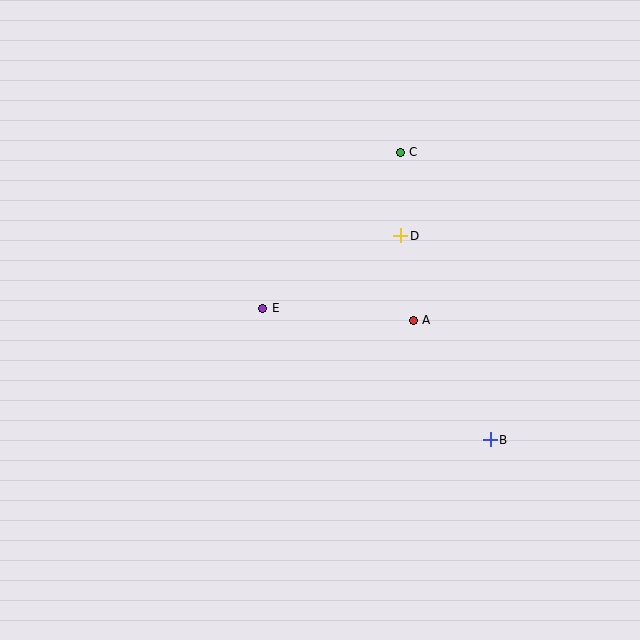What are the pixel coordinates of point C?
Point C is at (400, 152).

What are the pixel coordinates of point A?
Point A is at (413, 320).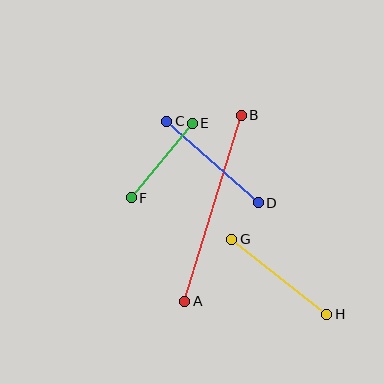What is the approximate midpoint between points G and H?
The midpoint is at approximately (279, 277) pixels.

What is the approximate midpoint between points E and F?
The midpoint is at approximately (162, 160) pixels.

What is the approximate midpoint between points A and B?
The midpoint is at approximately (213, 208) pixels.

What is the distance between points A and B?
The distance is approximately 194 pixels.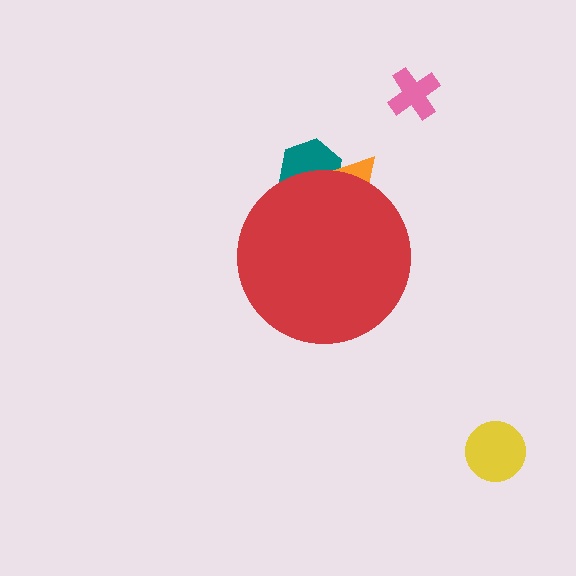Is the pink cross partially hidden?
No, the pink cross is fully visible.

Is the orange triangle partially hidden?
Yes, the orange triangle is partially hidden behind the red circle.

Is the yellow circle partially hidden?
No, the yellow circle is fully visible.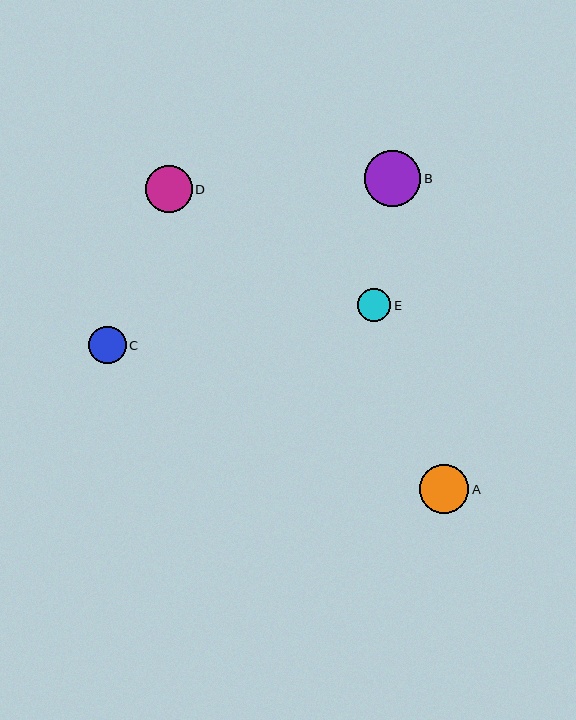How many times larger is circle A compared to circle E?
Circle A is approximately 1.5 times the size of circle E.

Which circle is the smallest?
Circle E is the smallest with a size of approximately 33 pixels.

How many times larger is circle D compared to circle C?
Circle D is approximately 1.3 times the size of circle C.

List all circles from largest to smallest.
From largest to smallest: B, A, D, C, E.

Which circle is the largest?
Circle B is the largest with a size of approximately 56 pixels.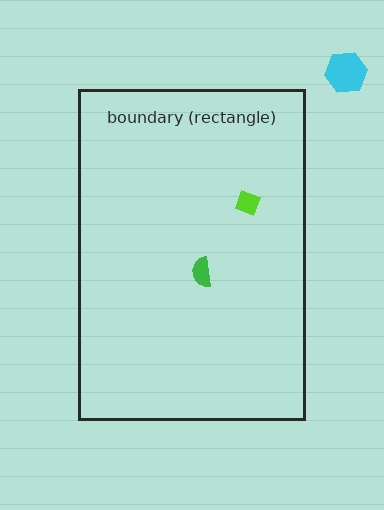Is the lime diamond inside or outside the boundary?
Inside.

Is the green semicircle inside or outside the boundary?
Inside.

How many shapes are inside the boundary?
2 inside, 1 outside.